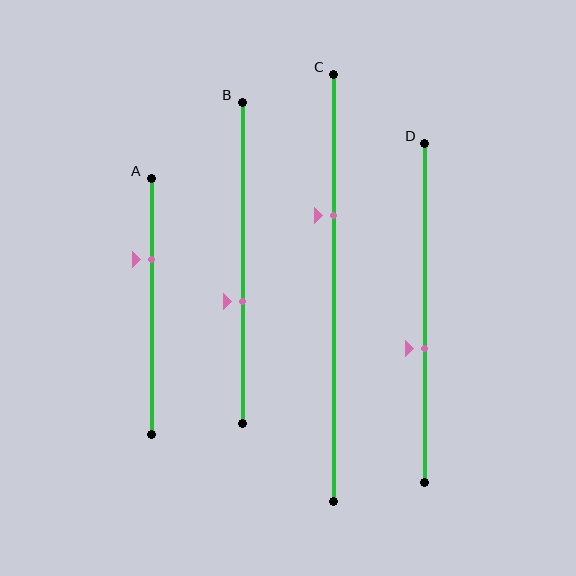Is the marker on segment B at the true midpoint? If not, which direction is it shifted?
No, the marker on segment B is shifted downward by about 12% of the segment length.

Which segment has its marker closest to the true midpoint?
Segment D has its marker closest to the true midpoint.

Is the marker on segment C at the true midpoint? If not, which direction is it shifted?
No, the marker on segment C is shifted upward by about 17% of the segment length.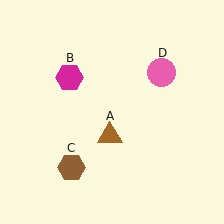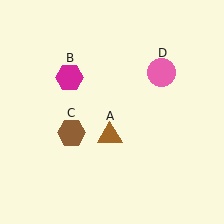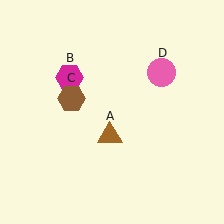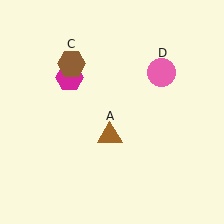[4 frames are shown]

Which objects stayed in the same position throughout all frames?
Brown triangle (object A) and magenta hexagon (object B) and pink circle (object D) remained stationary.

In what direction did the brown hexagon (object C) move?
The brown hexagon (object C) moved up.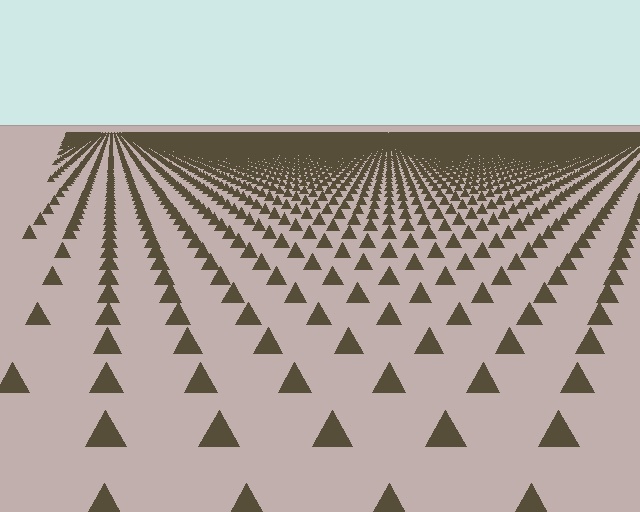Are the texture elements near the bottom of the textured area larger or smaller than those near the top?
Larger. Near the bottom, elements are closer to the viewer and appear at a bigger on-screen size.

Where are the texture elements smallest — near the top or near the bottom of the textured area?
Near the top.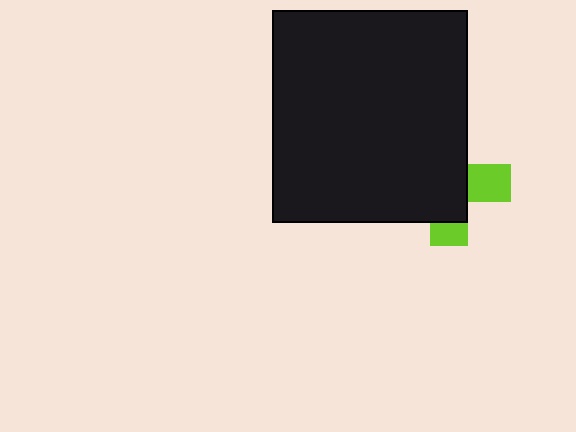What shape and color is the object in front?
The object in front is a black rectangle.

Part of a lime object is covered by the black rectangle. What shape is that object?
It is a cross.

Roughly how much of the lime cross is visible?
A small part of it is visible (roughly 31%).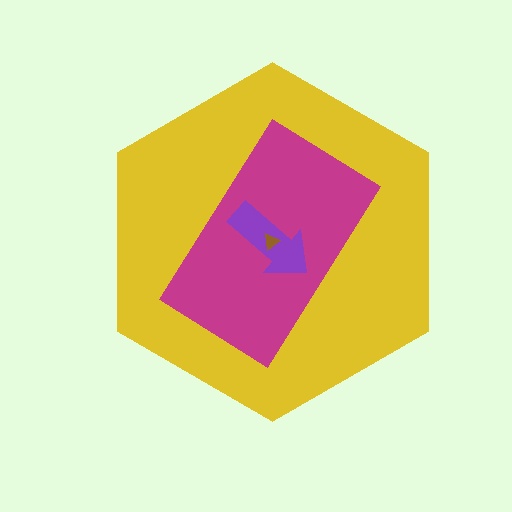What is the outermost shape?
The yellow hexagon.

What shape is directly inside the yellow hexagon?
The magenta rectangle.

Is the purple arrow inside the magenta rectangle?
Yes.